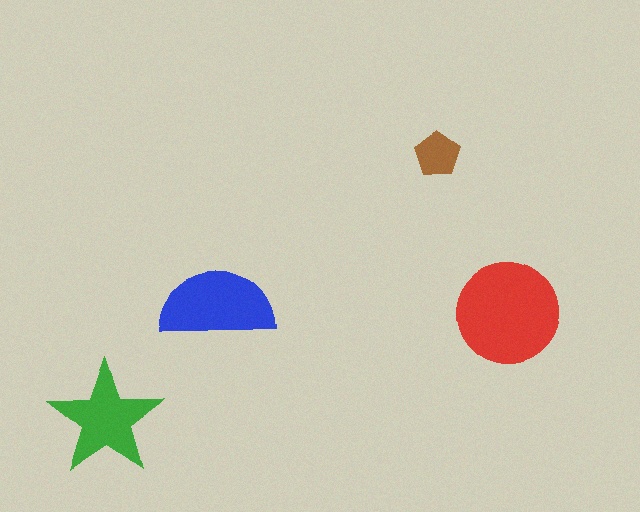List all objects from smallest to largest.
The brown pentagon, the green star, the blue semicircle, the red circle.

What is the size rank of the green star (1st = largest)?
3rd.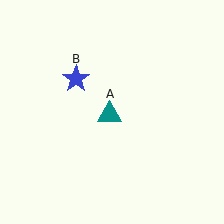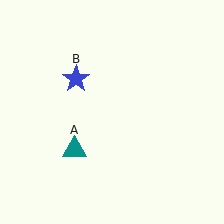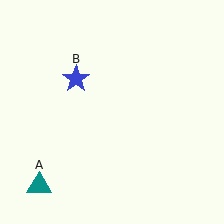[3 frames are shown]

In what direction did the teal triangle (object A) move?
The teal triangle (object A) moved down and to the left.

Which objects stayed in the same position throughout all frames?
Blue star (object B) remained stationary.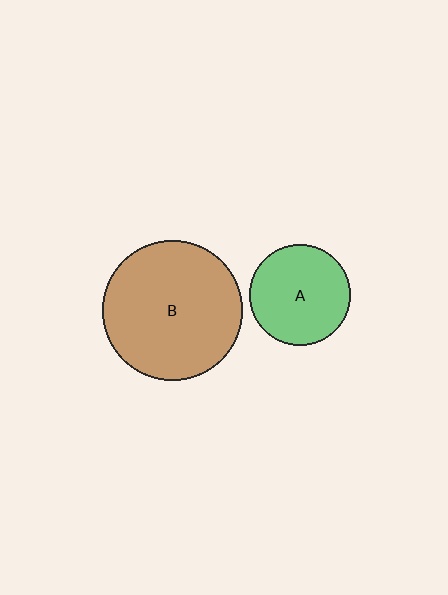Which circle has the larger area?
Circle B (brown).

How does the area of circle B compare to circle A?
Approximately 1.9 times.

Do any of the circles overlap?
No, none of the circles overlap.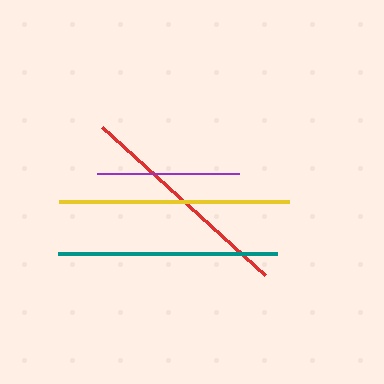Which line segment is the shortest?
The purple line is the shortest at approximately 142 pixels.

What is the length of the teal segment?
The teal segment is approximately 219 pixels long.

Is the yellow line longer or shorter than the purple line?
The yellow line is longer than the purple line.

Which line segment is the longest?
The yellow line is the longest at approximately 230 pixels.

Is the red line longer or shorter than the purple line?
The red line is longer than the purple line.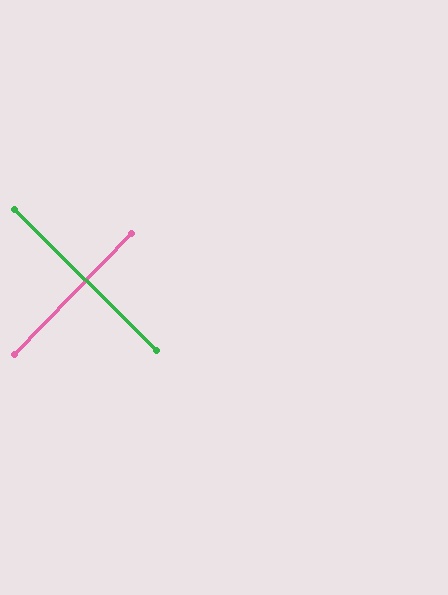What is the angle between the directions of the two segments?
Approximately 89 degrees.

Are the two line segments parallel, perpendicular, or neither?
Perpendicular — they meet at approximately 89°.